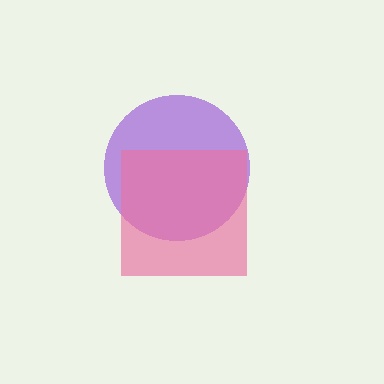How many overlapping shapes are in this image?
There are 2 overlapping shapes in the image.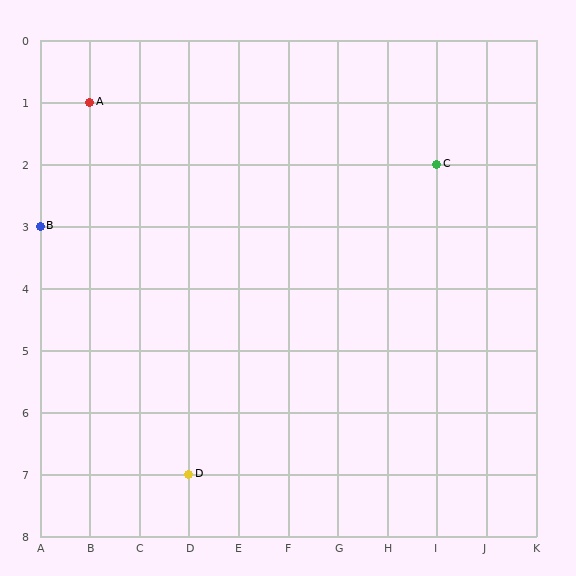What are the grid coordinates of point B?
Point B is at grid coordinates (A, 3).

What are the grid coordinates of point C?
Point C is at grid coordinates (I, 2).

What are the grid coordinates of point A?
Point A is at grid coordinates (B, 1).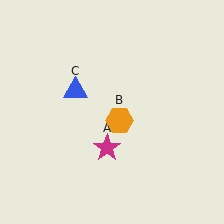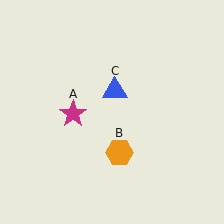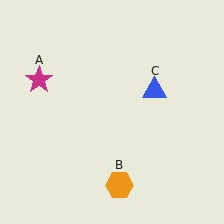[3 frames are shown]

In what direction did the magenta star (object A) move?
The magenta star (object A) moved up and to the left.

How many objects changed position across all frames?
3 objects changed position: magenta star (object A), orange hexagon (object B), blue triangle (object C).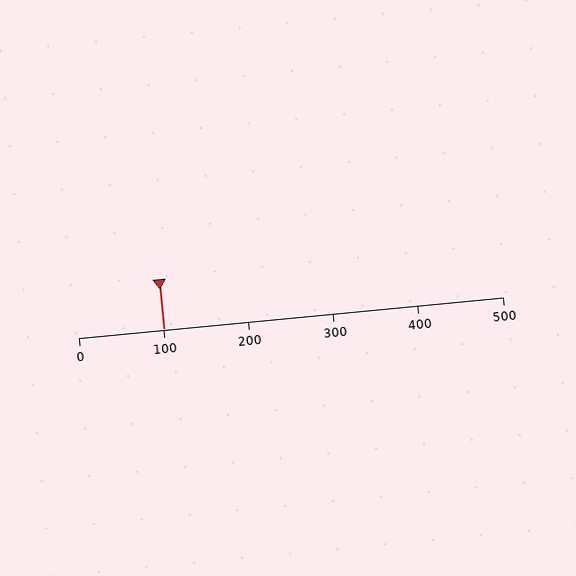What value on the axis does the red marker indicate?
The marker indicates approximately 100.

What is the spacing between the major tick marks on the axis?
The major ticks are spaced 100 apart.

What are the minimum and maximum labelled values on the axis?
The axis runs from 0 to 500.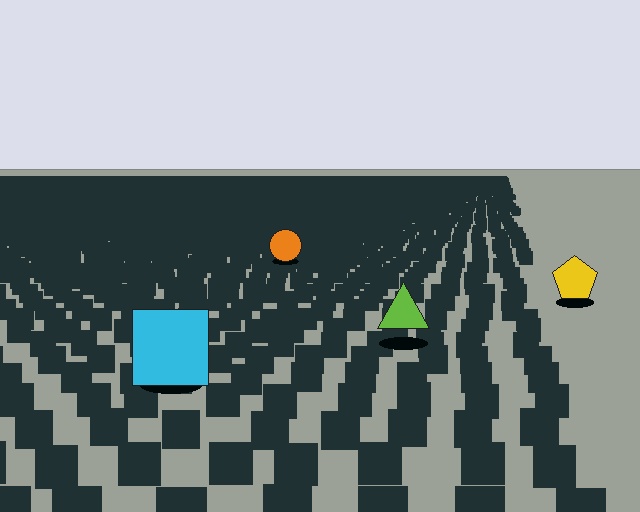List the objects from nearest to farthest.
From nearest to farthest: the cyan square, the lime triangle, the yellow pentagon, the orange circle.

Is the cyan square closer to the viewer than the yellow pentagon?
Yes. The cyan square is closer — you can tell from the texture gradient: the ground texture is coarser near it.